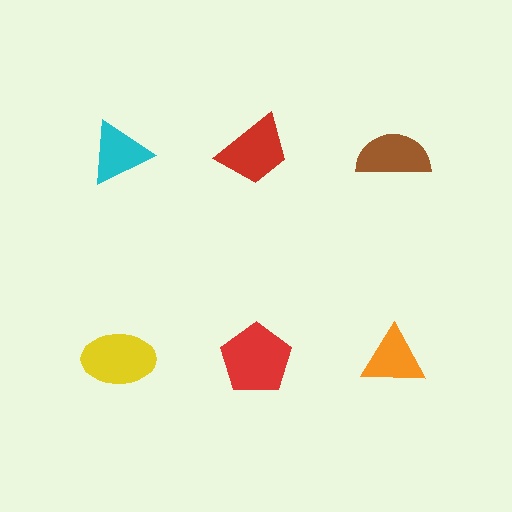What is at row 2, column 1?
A yellow ellipse.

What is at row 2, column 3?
An orange triangle.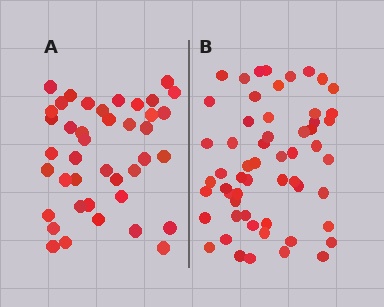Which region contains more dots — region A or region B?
Region B (the right region) has more dots.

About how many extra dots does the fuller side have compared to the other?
Region B has approximately 15 more dots than region A.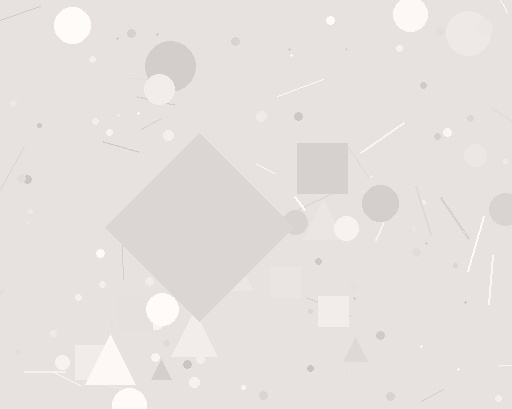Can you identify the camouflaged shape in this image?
The camouflaged shape is a diamond.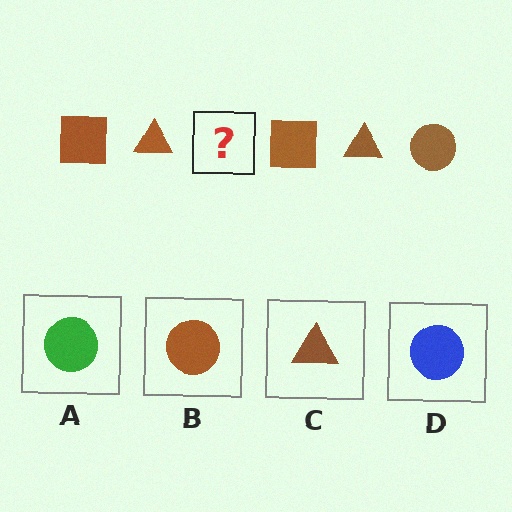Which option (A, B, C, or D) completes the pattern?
B.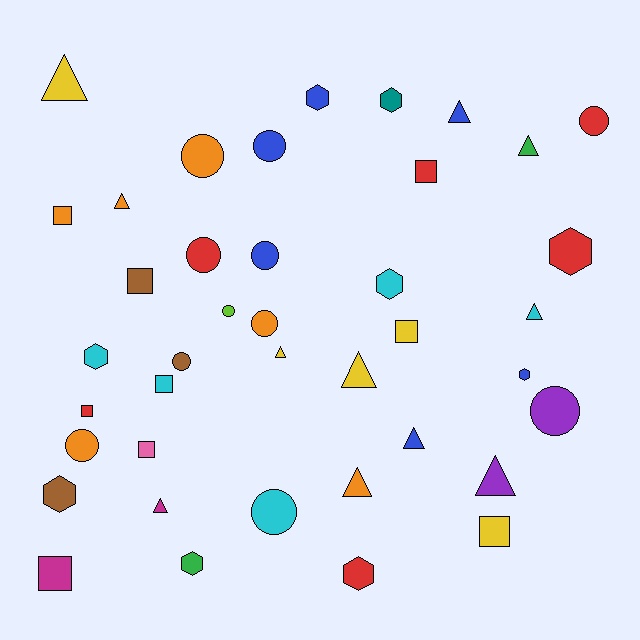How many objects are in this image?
There are 40 objects.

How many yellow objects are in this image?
There are 5 yellow objects.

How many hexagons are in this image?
There are 9 hexagons.